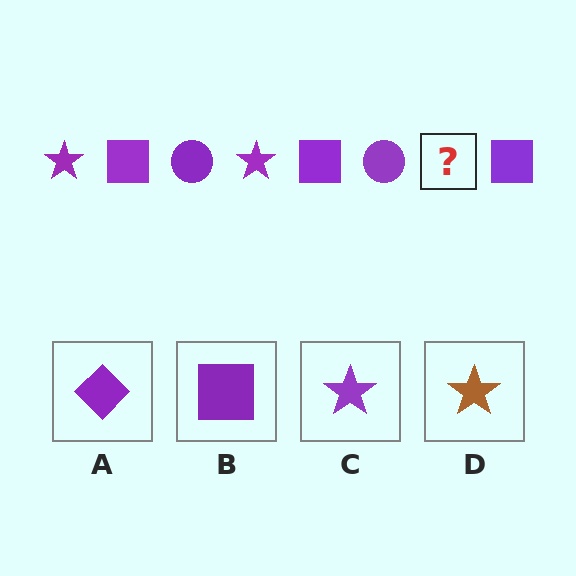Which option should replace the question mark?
Option C.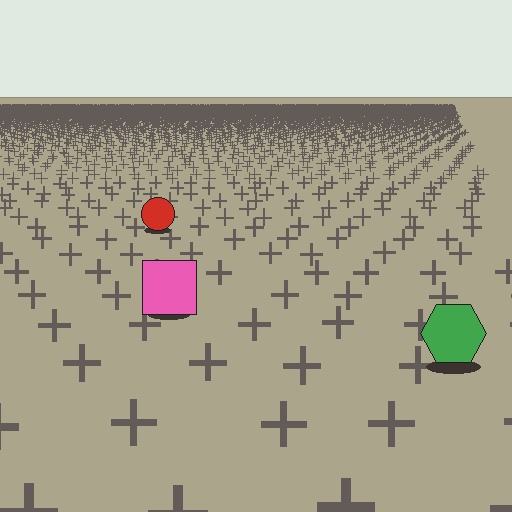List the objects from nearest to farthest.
From nearest to farthest: the green hexagon, the pink square, the red circle.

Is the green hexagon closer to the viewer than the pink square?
Yes. The green hexagon is closer — you can tell from the texture gradient: the ground texture is coarser near it.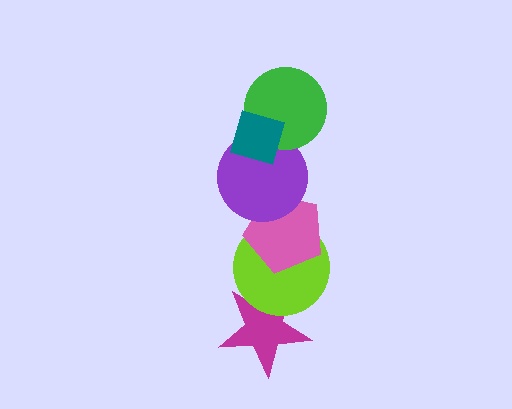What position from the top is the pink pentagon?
The pink pentagon is 4th from the top.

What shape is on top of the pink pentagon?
The purple circle is on top of the pink pentagon.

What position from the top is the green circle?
The green circle is 2nd from the top.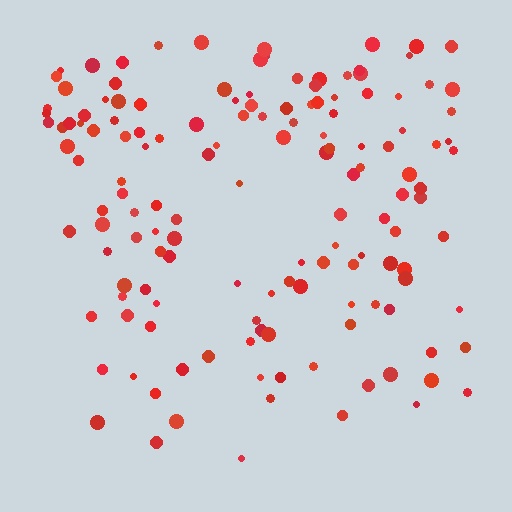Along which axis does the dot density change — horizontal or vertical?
Vertical.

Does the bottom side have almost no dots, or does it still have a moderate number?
Still a moderate number, just noticeably fewer than the top.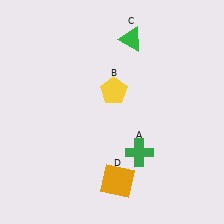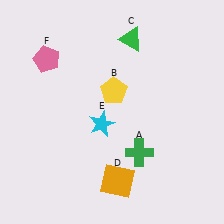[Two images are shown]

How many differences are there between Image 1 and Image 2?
There are 2 differences between the two images.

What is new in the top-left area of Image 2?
A pink pentagon (F) was added in the top-left area of Image 2.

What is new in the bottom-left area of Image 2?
A cyan star (E) was added in the bottom-left area of Image 2.